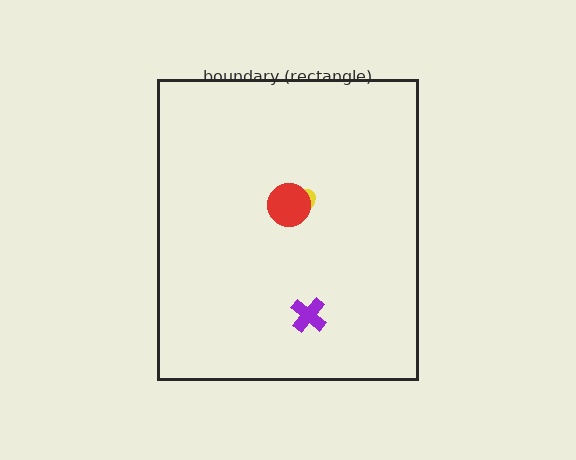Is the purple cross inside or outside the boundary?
Inside.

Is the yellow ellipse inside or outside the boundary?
Inside.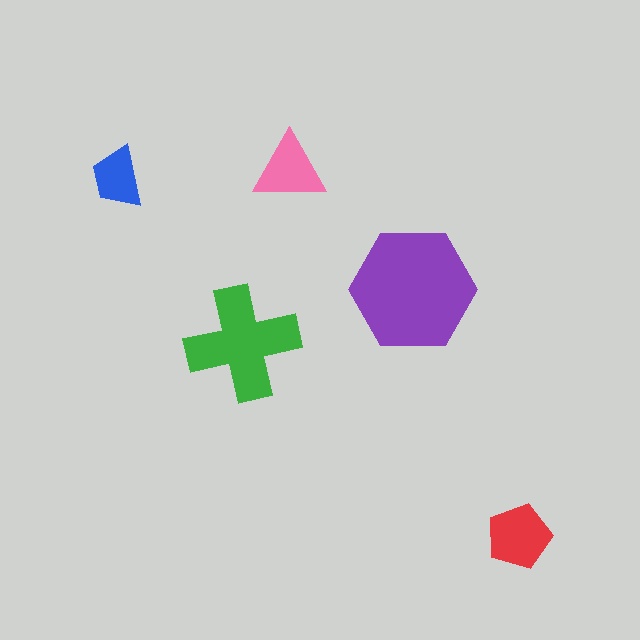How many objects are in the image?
There are 5 objects in the image.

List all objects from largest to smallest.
The purple hexagon, the green cross, the red pentagon, the pink triangle, the blue trapezoid.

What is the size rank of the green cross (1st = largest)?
2nd.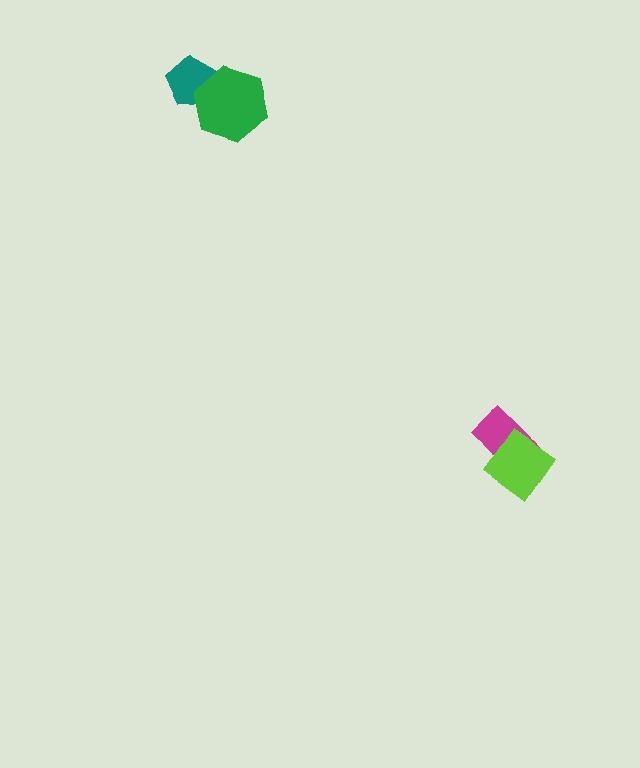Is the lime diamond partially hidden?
No, no other shape covers it.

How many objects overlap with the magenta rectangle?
1 object overlaps with the magenta rectangle.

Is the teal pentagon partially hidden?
Yes, it is partially covered by another shape.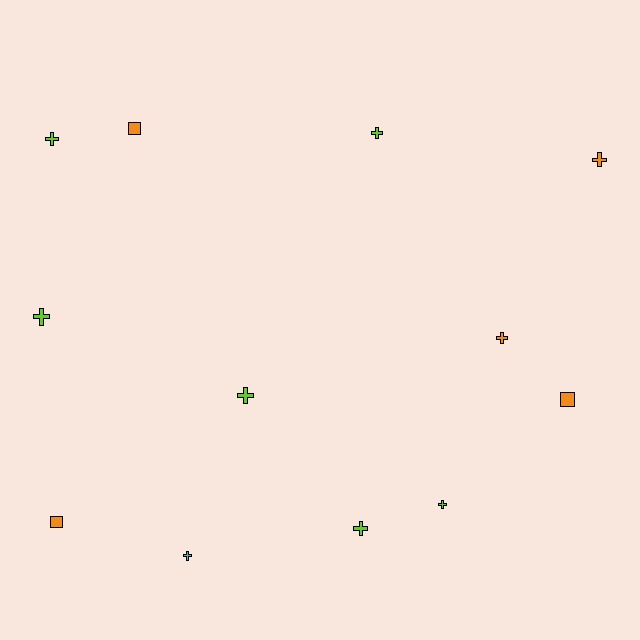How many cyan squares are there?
There are no cyan squares.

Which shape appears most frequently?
Cross, with 9 objects.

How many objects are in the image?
There are 12 objects.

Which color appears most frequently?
Lime, with 6 objects.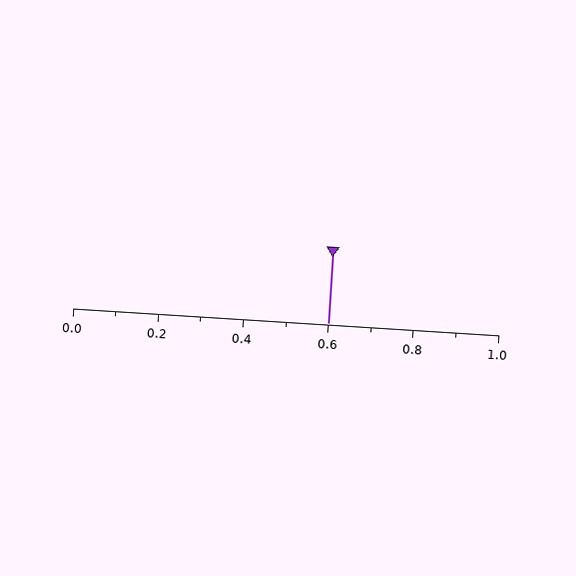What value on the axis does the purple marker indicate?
The marker indicates approximately 0.6.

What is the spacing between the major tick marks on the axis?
The major ticks are spaced 0.2 apart.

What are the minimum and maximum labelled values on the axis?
The axis runs from 0.0 to 1.0.